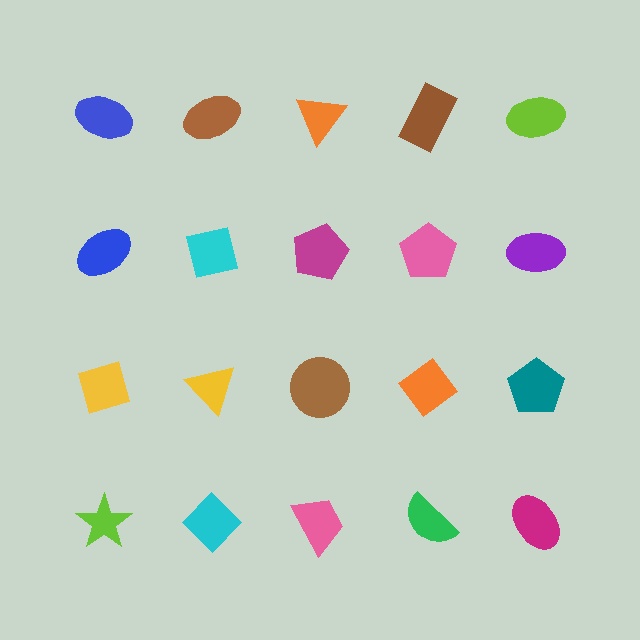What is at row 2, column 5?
A purple ellipse.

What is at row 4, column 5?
A magenta ellipse.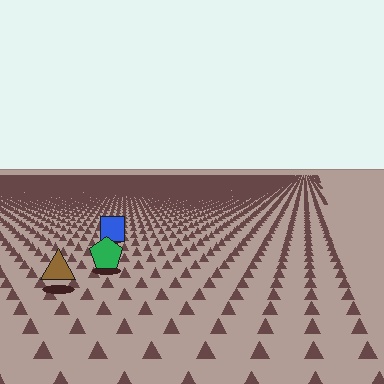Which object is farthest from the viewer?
The blue square is farthest from the viewer. It appears smaller and the ground texture around it is denser.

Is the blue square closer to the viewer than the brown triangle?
No. The brown triangle is closer — you can tell from the texture gradient: the ground texture is coarser near it.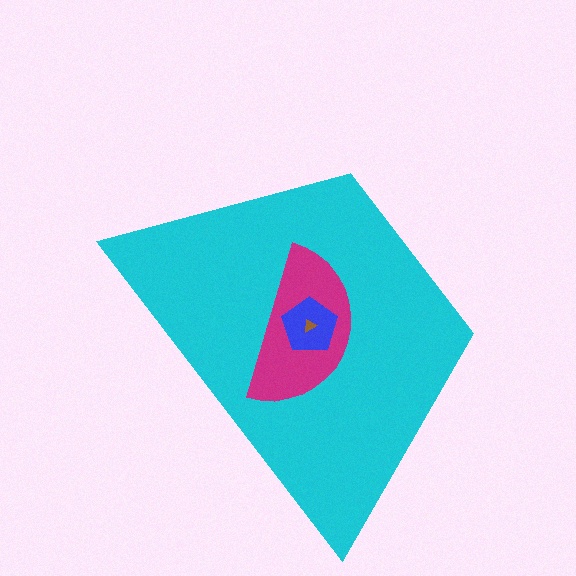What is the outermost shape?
The cyan trapezoid.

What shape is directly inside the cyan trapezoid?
The magenta semicircle.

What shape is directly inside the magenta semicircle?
The blue pentagon.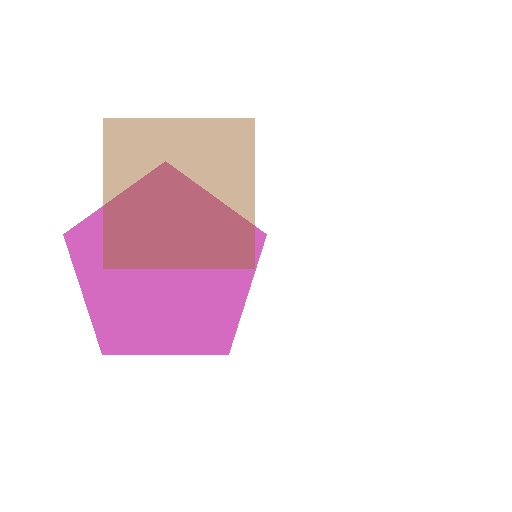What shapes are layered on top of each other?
The layered shapes are: a magenta pentagon, a brown square.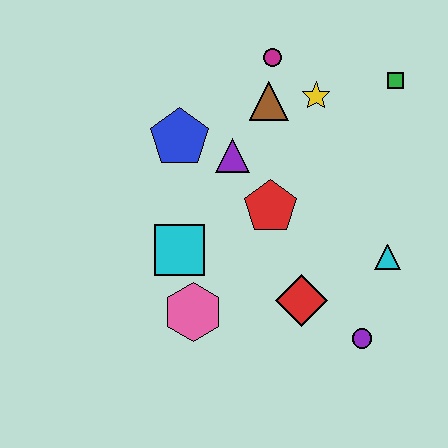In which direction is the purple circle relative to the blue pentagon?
The purple circle is below the blue pentagon.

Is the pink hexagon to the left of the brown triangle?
Yes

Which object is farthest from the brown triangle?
The purple circle is farthest from the brown triangle.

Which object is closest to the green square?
The yellow star is closest to the green square.